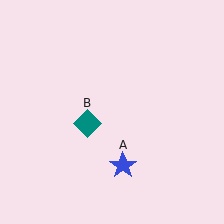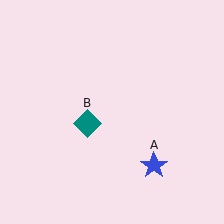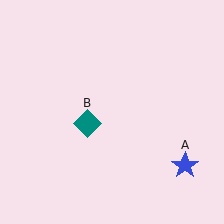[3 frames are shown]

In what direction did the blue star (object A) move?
The blue star (object A) moved right.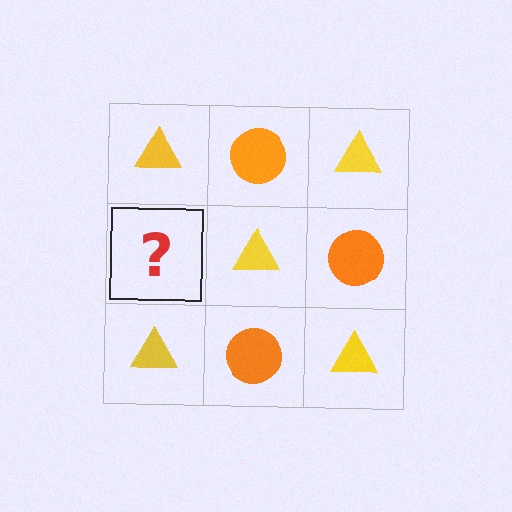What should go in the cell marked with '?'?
The missing cell should contain an orange circle.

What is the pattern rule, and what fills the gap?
The rule is that it alternates yellow triangle and orange circle in a checkerboard pattern. The gap should be filled with an orange circle.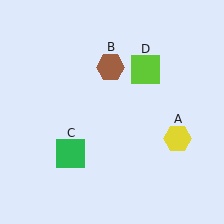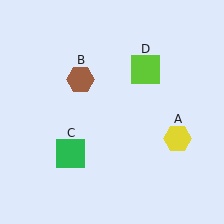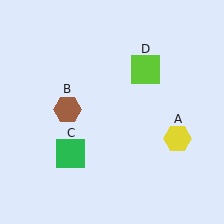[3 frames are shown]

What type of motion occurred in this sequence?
The brown hexagon (object B) rotated counterclockwise around the center of the scene.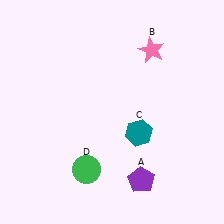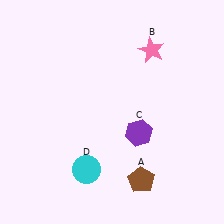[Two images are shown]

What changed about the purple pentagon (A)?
In Image 1, A is purple. In Image 2, it changed to brown.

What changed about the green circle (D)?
In Image 1, D is green. In Image 2, it changed to cyan.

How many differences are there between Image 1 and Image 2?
There are 3 differences between the two images.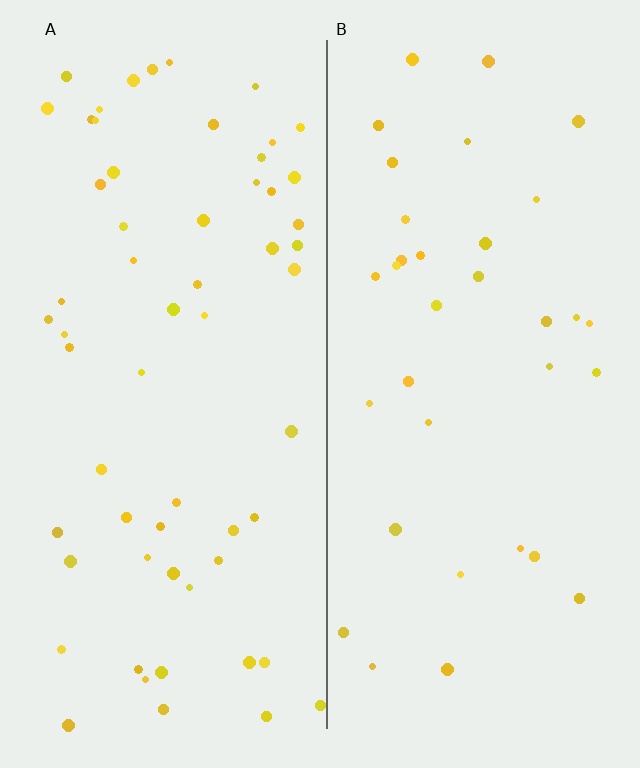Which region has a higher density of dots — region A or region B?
A (the left).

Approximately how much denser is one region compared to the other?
Approximately 1.7× — region A over region B.